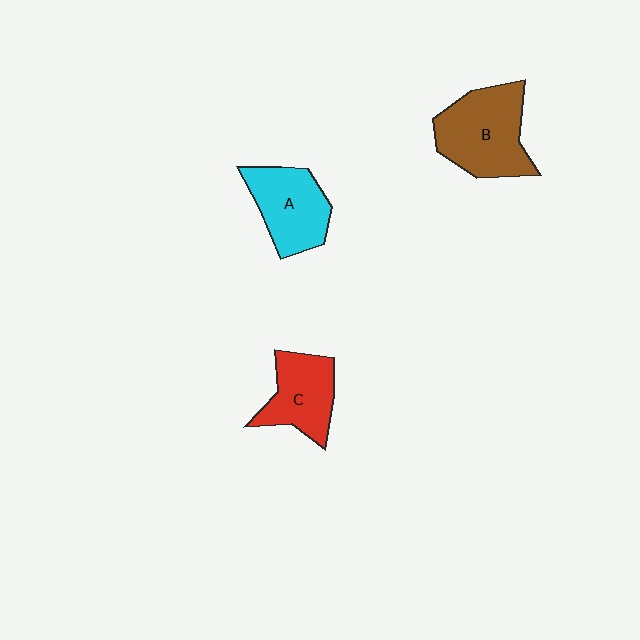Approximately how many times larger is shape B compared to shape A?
Approximately 1.3 times.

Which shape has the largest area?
Shape B (brown).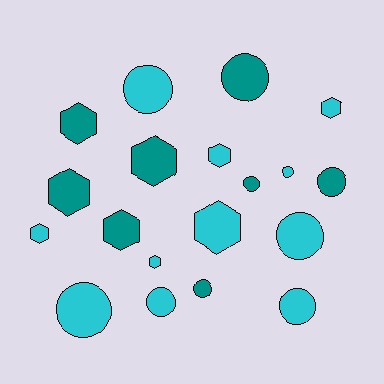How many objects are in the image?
There are 19 objects.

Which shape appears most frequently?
Circle, with 10 objects.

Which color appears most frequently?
Cyan, with 11 objects.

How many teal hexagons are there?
There are 4 teal hexagons.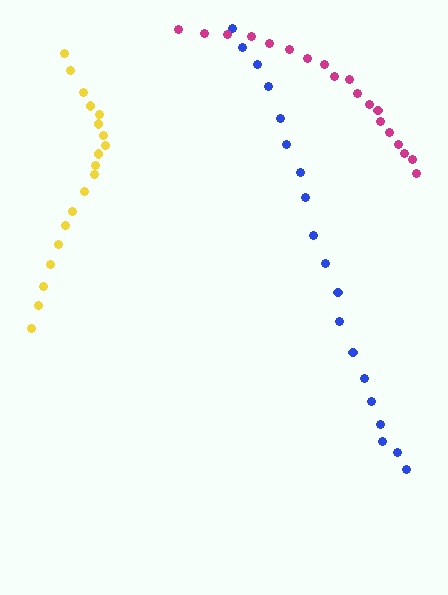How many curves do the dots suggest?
There are 3 distinct paths.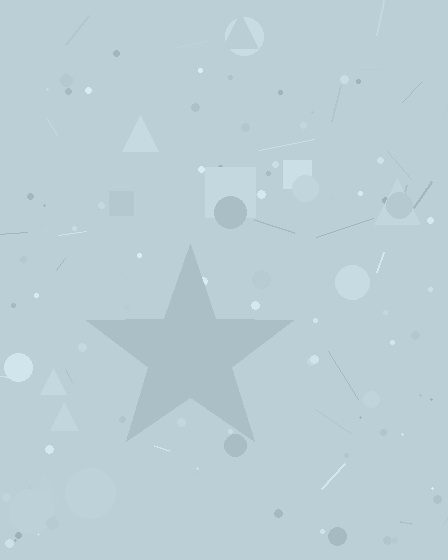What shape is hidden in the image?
A star is hidden in the image.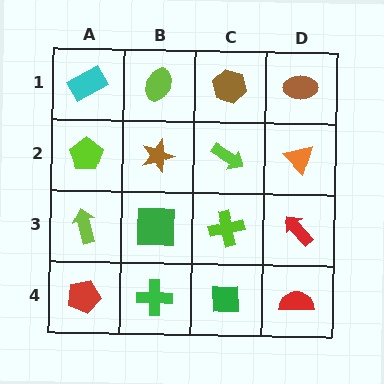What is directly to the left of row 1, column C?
A lime ellipse.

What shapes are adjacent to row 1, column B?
A brown star (row 2, column B), a cyan rectangle (row 1, column A), a brown hexagon (row 1, column C).